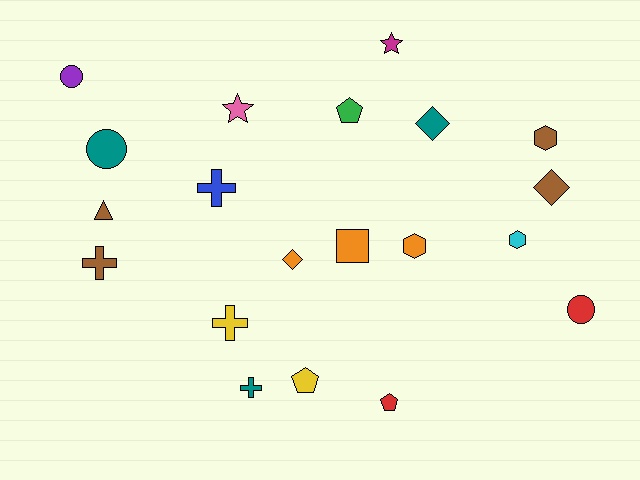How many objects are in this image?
There are 20 objects.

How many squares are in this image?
There is 1 square.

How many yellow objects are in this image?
There are 2 yellow objects.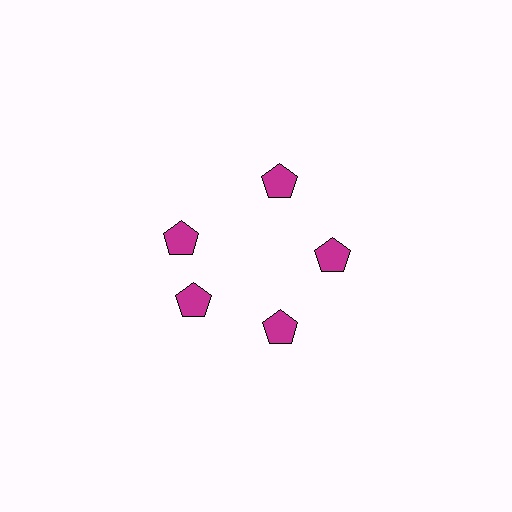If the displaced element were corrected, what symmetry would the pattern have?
It would have 5-fold rotational symmetry — the pattern would map onto itself every 72 degrees.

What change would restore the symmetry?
The symmetry would be restored by rotating it back into even spacing with its neighbors so that all 5 pentagons sit at equal angles and equal distance from the center.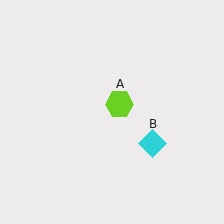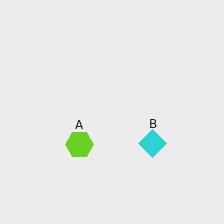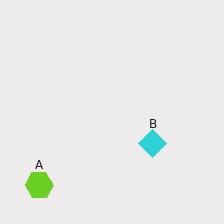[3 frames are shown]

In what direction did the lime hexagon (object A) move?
The lime hexagon (object A) moved down and to the left.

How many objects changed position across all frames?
1 object changed position: lime hexagon (object A).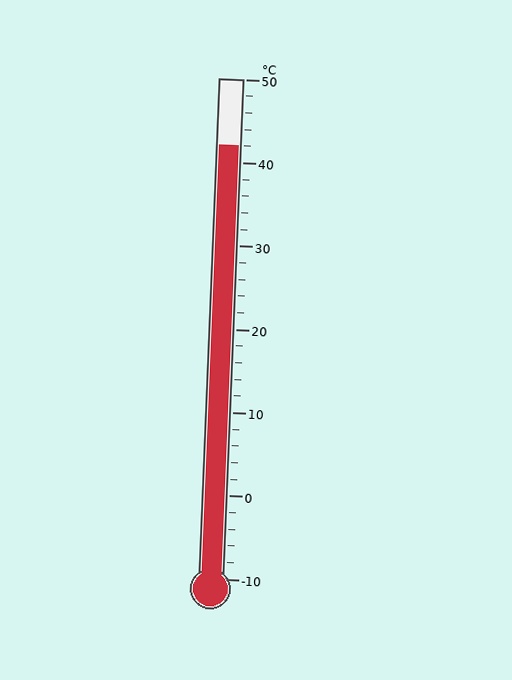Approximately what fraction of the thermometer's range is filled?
The thermometer is filled to approximately 85% of its range.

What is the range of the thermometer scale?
The thermometer scale ranges from -10°C to 50°C.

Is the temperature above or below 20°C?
The temperature is above 20°C.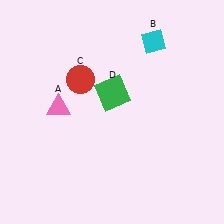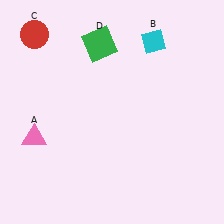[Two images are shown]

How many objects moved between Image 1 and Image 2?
3 objects moved between the two images.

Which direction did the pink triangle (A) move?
The pink triangle (A) moved down.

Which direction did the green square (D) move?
The green square (D) moved up.